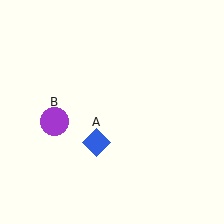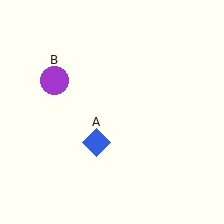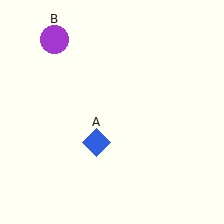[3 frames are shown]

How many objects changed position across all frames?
1 object changed position: purple circle (object B).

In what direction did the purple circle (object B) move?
The purple circle (object B) moved up.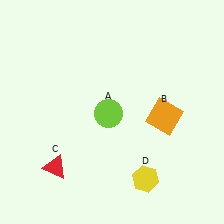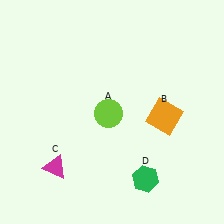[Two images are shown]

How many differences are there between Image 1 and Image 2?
There are 2 differences between the two images.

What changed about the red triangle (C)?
In Image 1, C is red. In Image 2, it changed to magenta.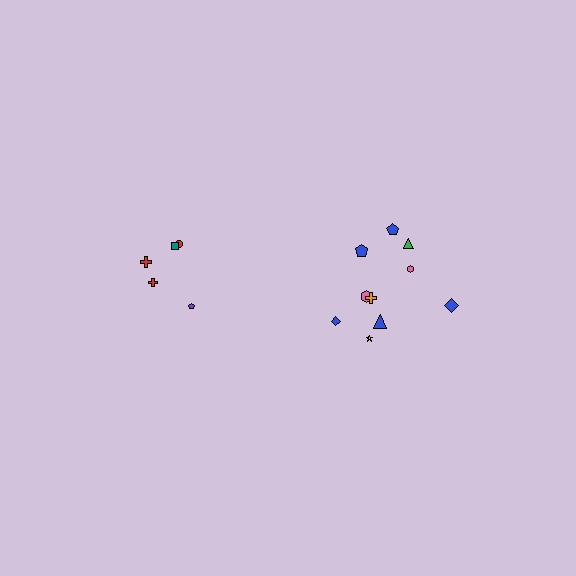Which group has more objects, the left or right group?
The right group.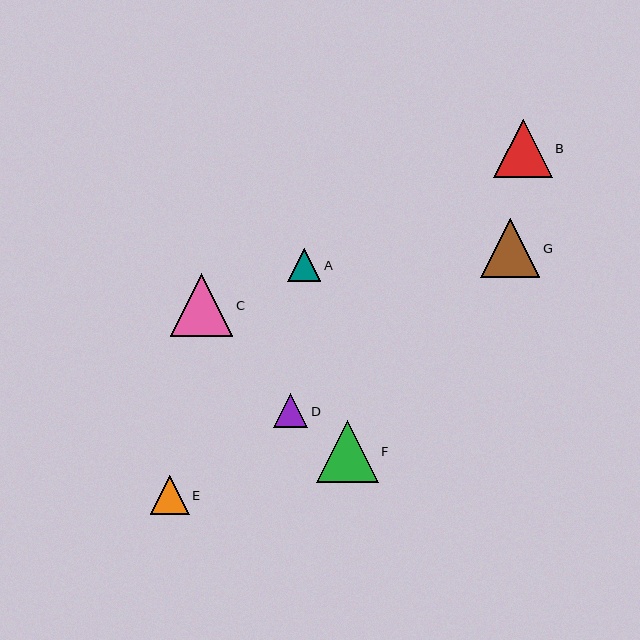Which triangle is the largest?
Triangle C is the largest with a size of approximately 63 pixels.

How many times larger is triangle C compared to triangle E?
Triangle C is approximately 1.6 times the size of triangle E.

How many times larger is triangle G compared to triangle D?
Triangle G is approximately 1.7 times the size of triangle D.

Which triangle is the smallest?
Triangle A is the smallest with a size of approximately 33 pixels.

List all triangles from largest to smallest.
From largest to smallest: C, F, G, B, E, D, A.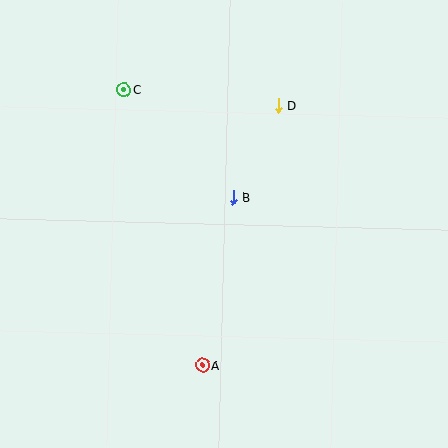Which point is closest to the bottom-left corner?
Point A is closest to the bottom-left corner.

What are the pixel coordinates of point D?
Point D is at (278, 106).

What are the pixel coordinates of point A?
Point A is at (202, 365).